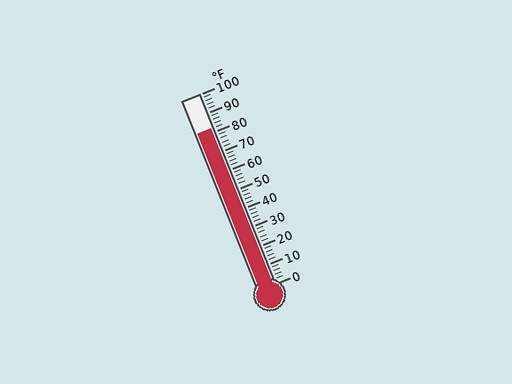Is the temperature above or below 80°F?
The temperature is above 80°F.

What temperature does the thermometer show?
The thermometer shows approximately 82°F.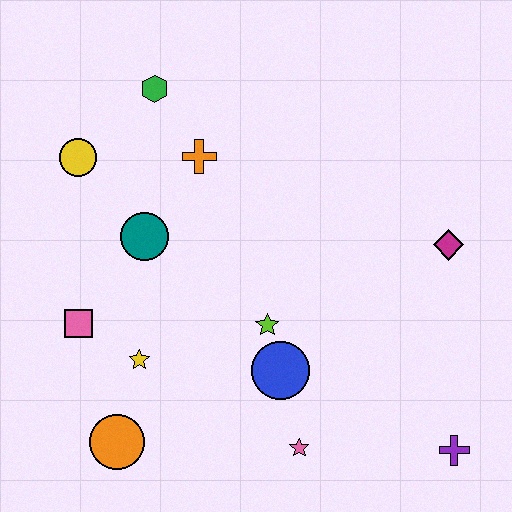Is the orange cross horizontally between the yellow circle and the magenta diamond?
Yes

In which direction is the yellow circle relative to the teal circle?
The yellow circle is above the teal circle.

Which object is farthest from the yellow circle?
The purple cross is farthest from the yellow circle.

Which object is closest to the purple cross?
The pink star is closest to the purple cross.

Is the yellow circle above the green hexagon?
No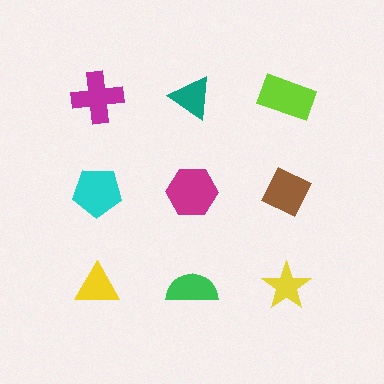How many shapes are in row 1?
3 shapes.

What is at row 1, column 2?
A teal triangle.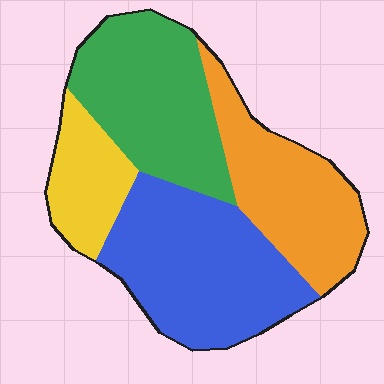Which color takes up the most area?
Blue, at roughly 35%.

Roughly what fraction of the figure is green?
Green covers roughly 30% of the figure.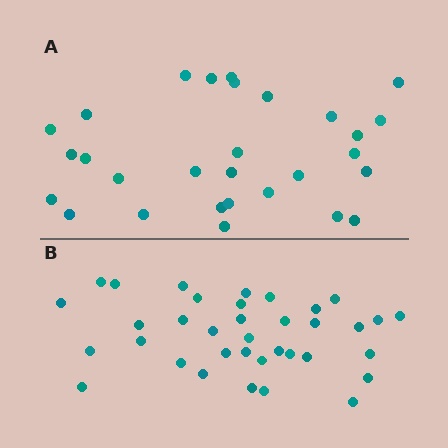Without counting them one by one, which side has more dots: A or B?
Region B (the bottom region) has more dots.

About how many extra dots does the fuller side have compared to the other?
Region B has roughly 8 or so more dots than region A.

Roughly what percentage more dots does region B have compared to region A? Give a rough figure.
About 25% more.